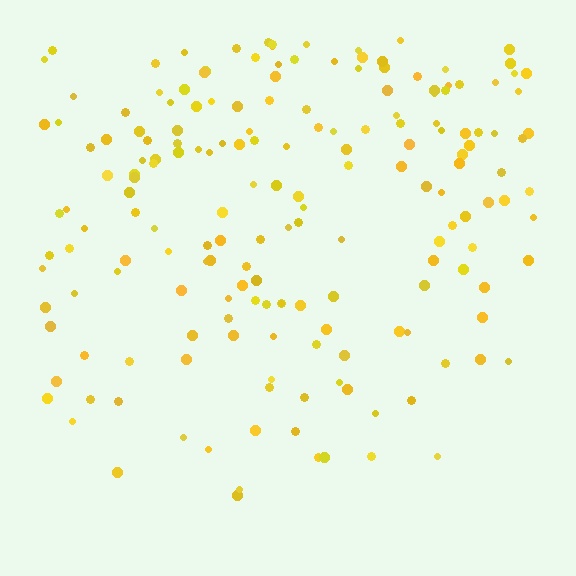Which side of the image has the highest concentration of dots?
The top.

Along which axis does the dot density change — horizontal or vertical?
Vertical.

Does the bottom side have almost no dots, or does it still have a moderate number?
Still a moderate number, just noticeably fewer than the top.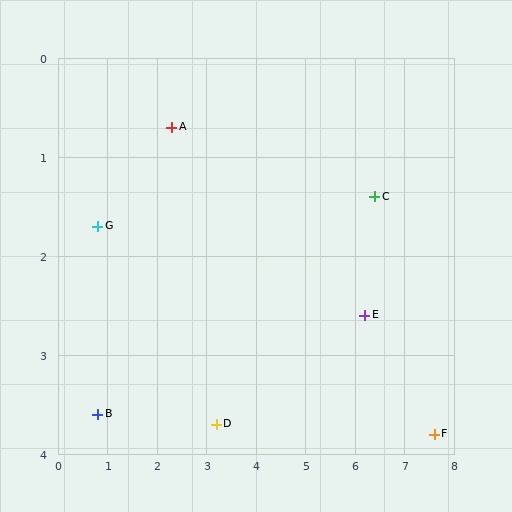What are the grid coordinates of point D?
Point D is at approximately (3.2, 3.7).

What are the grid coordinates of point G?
Point G is at approximately (0.8, 1.7).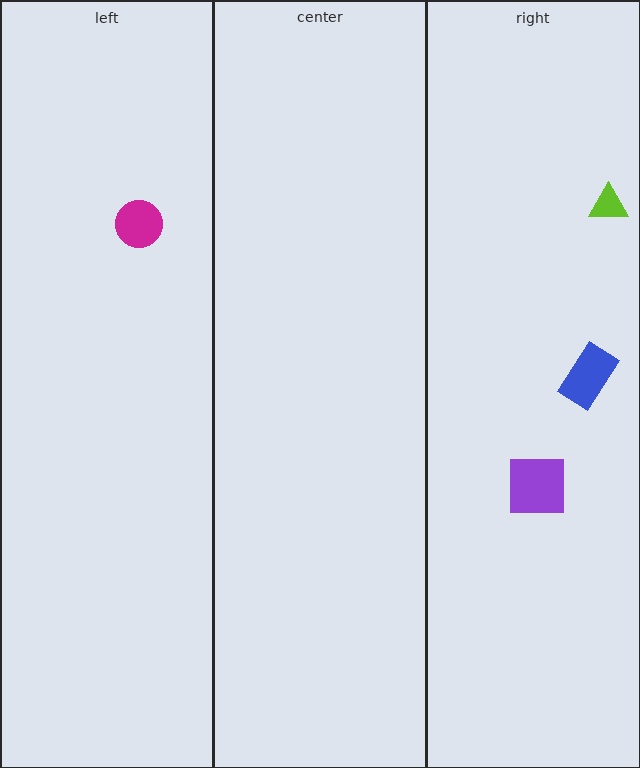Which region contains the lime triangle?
The right region.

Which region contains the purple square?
The right region.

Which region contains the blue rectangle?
The right region.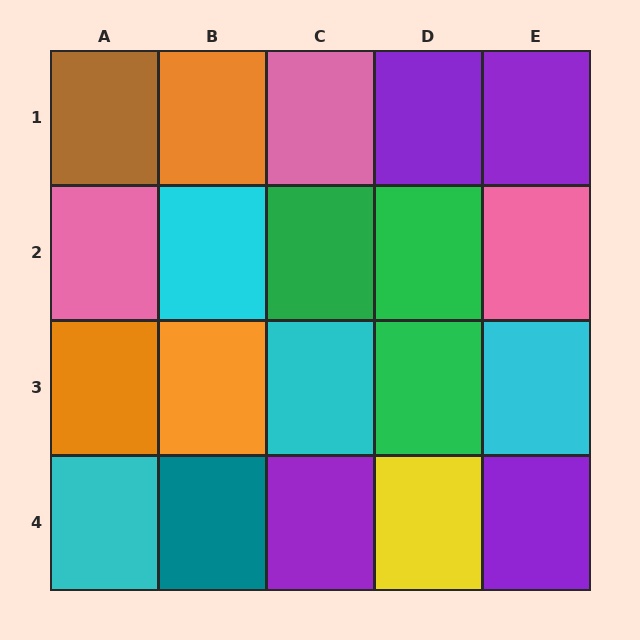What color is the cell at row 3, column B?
Orange.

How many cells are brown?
1 cell is brown.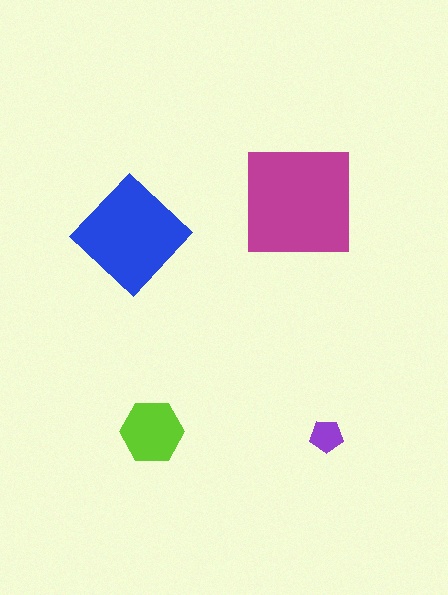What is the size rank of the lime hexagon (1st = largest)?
3rd.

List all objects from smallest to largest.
The purple pentagon, the lime hexagon, the blue diamond, the magenta square.